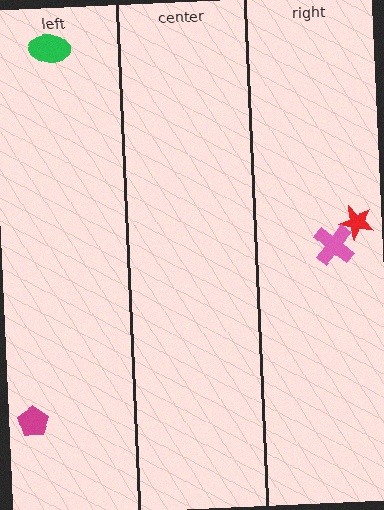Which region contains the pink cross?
The right region.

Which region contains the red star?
The right region.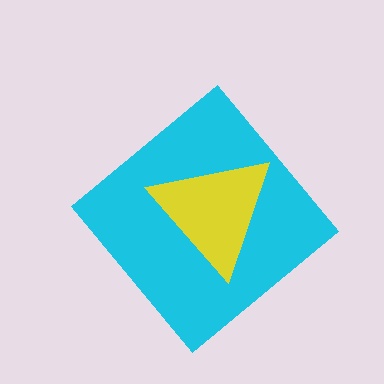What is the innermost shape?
The yellow triangle.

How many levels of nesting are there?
2.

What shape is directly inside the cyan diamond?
The yellow triangle.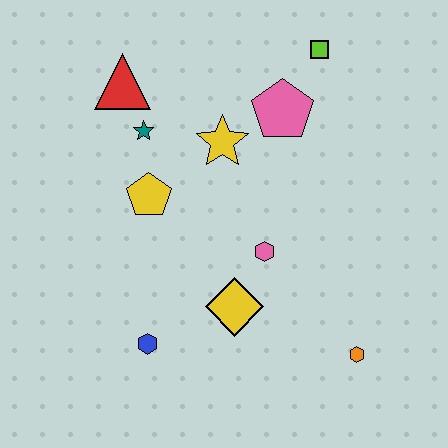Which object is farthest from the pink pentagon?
The blue hexagon is farthest from the pink pentagon.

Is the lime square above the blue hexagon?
Yes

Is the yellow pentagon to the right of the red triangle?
Yes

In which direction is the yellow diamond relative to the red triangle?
The yellow diamond is below the red triangle.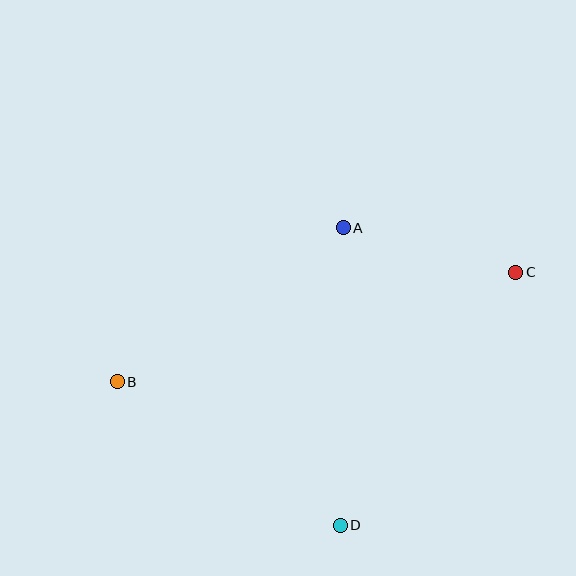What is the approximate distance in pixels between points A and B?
The distance between A and B is approximately 274 pixels.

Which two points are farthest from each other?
Points B and C are farthest from each other.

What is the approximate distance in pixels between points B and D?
The distance between B and D is approximately 265 pixels.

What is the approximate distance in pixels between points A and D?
The distance between A and D is approximately 297 pixels.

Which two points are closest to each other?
Points A and C are closest to each other.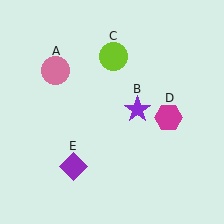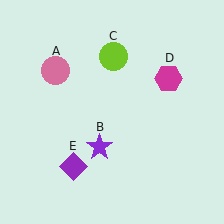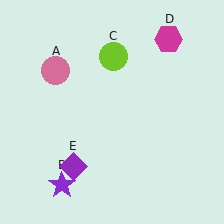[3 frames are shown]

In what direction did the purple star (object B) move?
The purple star (object B) moved down and to the left.